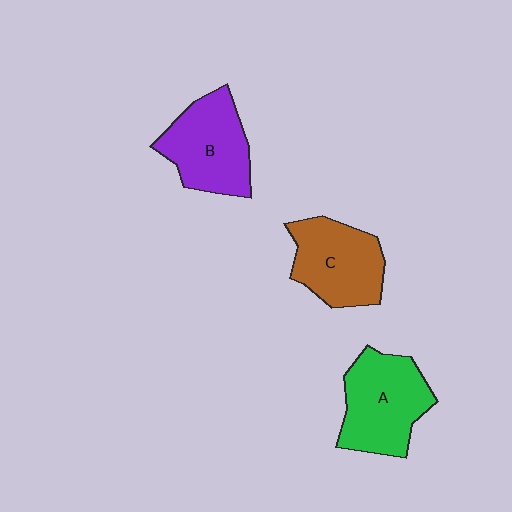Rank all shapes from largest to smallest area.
From largest to smallest: A (green), B (purple), C (brown).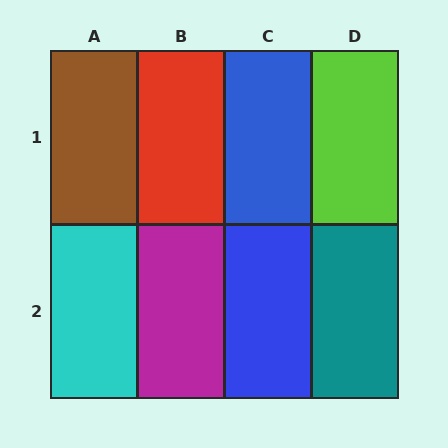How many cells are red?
1 cell is red.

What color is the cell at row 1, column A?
Brown.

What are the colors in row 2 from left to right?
Cyan, magenta, blue, teal.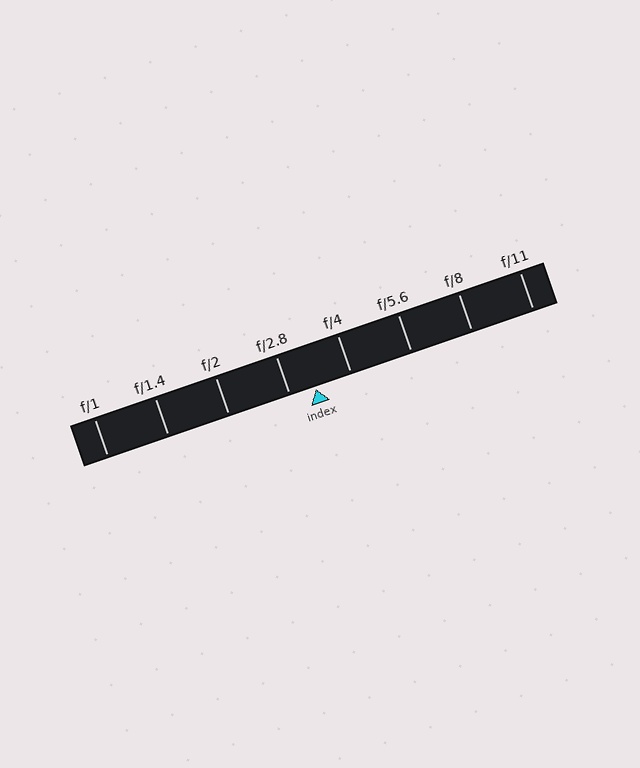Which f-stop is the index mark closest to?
The index mark is closest to f/2.8.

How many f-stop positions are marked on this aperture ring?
There are 8 f-stop positions marked.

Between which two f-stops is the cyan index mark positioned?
The index mark is between f/2.8 and f/4.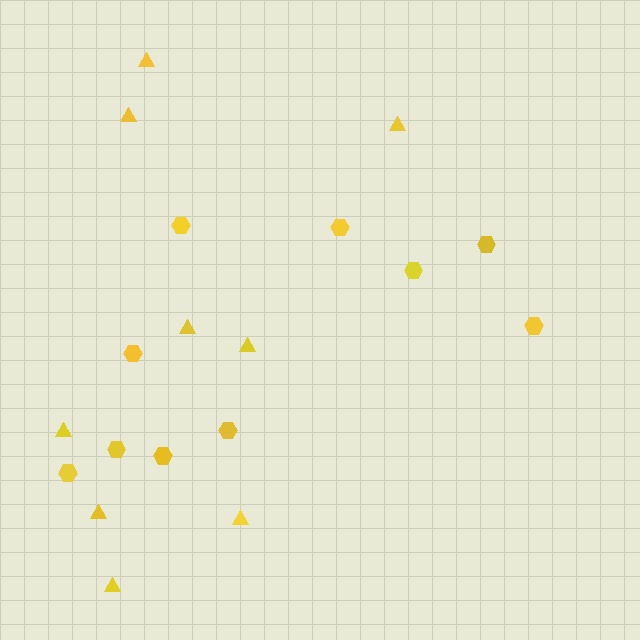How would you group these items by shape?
There are 2 groups: one group of hexagons (10) and one group of triangles (9).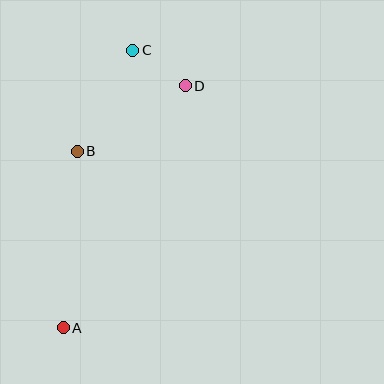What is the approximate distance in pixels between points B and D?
The distance between B and D is approximately 126 pixels.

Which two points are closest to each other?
Points C and D are closest to each other.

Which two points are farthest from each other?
Points A and C are farthest from each other.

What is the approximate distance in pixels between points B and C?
The distance between B and C is approximately 115 pixels.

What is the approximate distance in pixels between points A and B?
The distance between A and B is approximately 177 pixels.